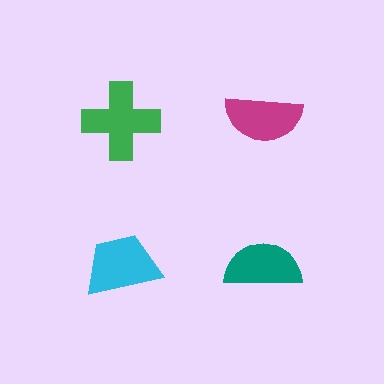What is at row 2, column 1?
A cyan trapezoid.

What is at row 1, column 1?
A green cross.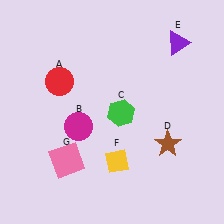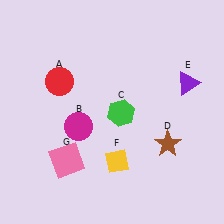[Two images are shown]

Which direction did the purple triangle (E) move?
The purple triangle (E) moved down.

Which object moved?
The purple triangle (E) moved down.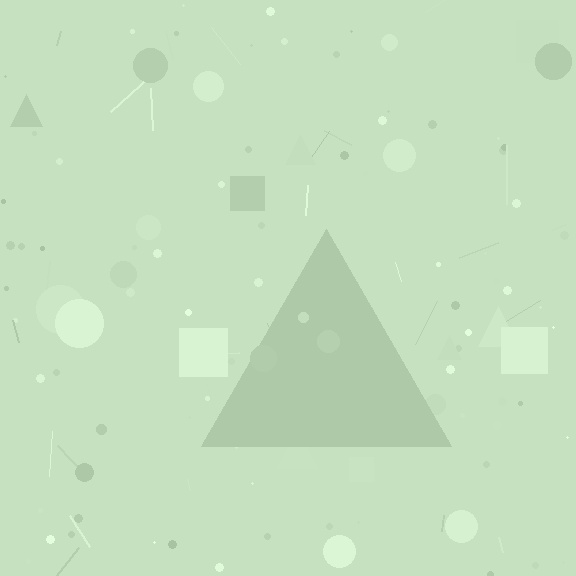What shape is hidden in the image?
A triangle is hidden in the image.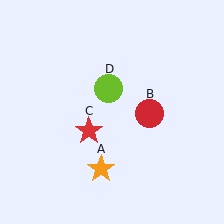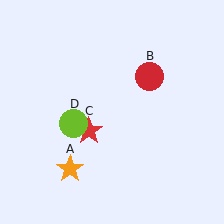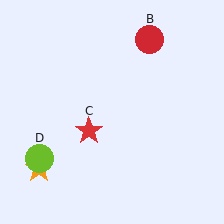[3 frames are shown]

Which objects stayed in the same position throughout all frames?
Red star (object C) remained stationary.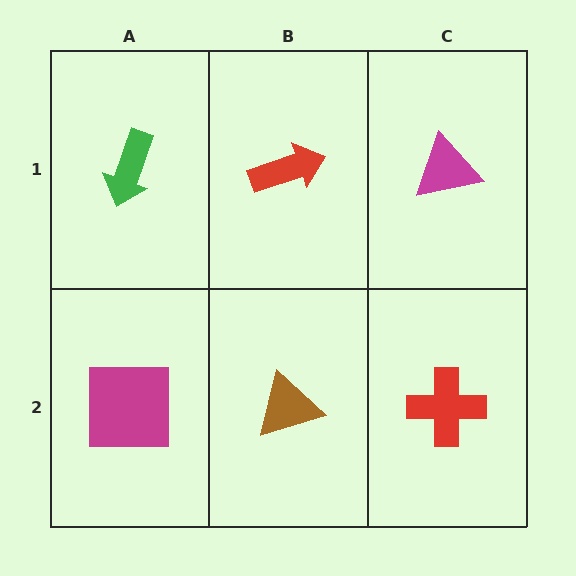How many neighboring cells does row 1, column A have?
2.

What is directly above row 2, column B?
A red arrow.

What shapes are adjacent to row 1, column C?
A red cross (row 2, column C), a red arrow (row 1, column B).